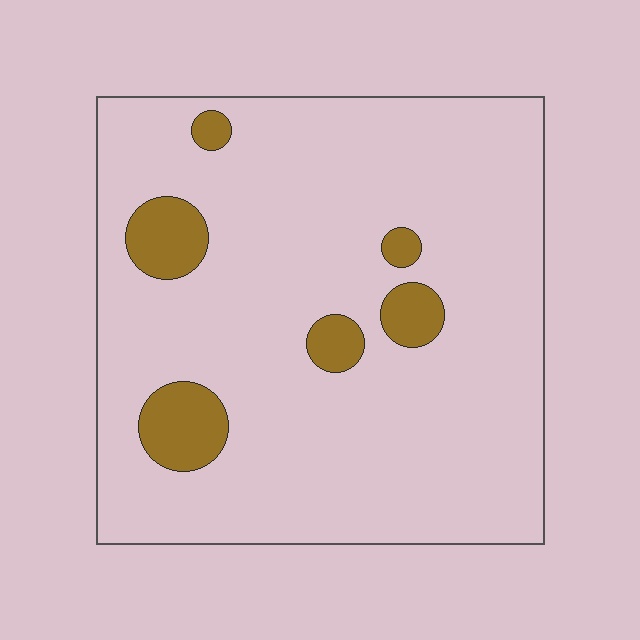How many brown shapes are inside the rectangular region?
6.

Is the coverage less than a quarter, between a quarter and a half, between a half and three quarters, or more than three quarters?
Less than a quarter.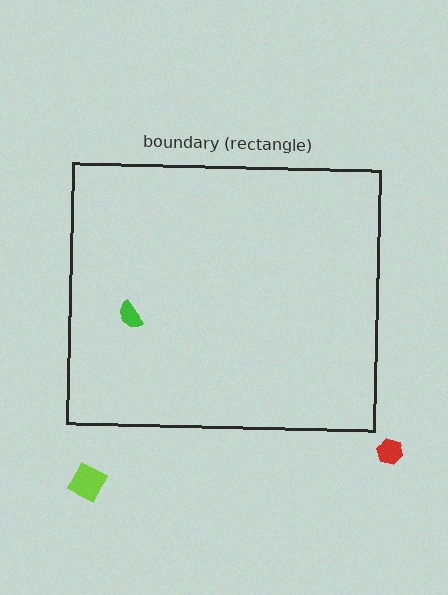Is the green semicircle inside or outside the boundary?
Inside.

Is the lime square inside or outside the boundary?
Outside.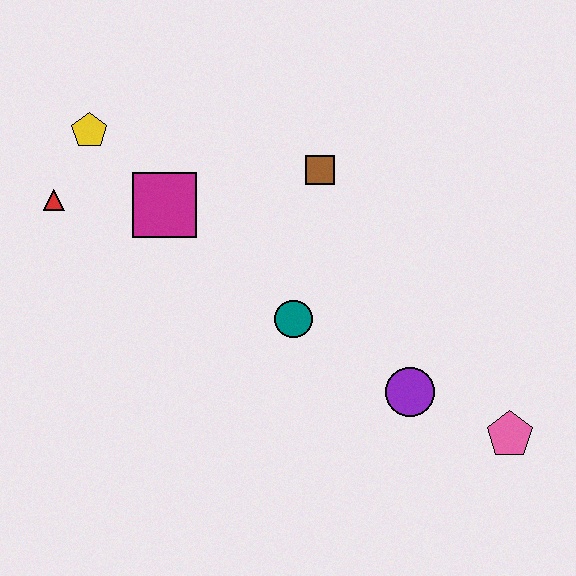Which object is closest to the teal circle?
The purple circle is closest to the teal circle.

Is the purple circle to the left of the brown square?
No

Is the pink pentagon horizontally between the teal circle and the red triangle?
No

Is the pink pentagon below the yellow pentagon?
Yes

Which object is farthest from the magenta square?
The pink pentagon is farthest from the magenta square.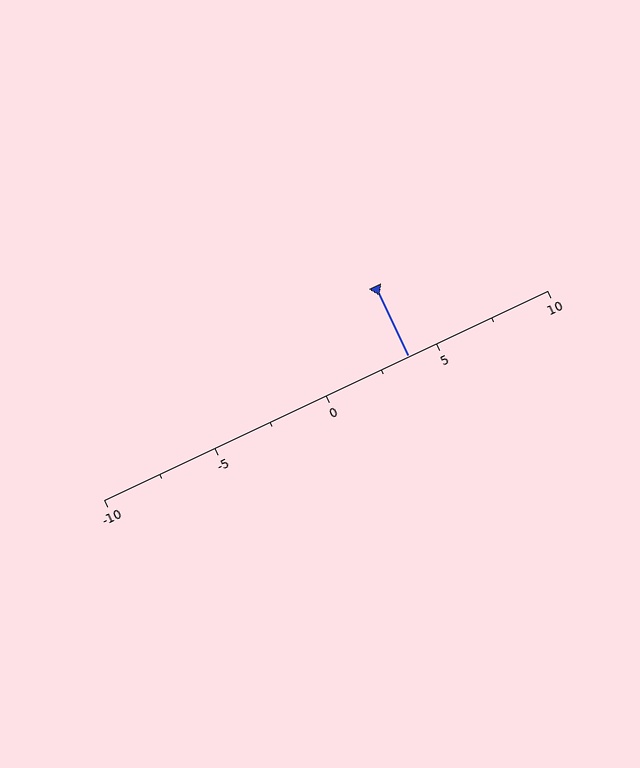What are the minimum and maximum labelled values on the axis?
The axis runs from -10 to 10.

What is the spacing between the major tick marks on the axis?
The major ticks are spaced 5 apart.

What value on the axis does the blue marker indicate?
The marker indicates approximately 3.8.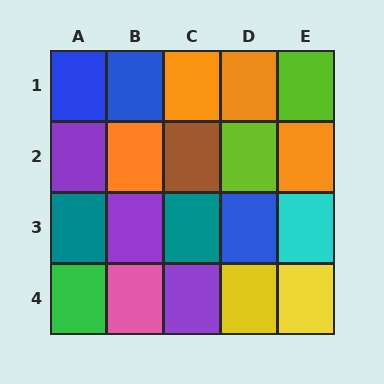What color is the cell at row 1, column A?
Blue.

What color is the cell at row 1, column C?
Orange.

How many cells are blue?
3 cells are blue.